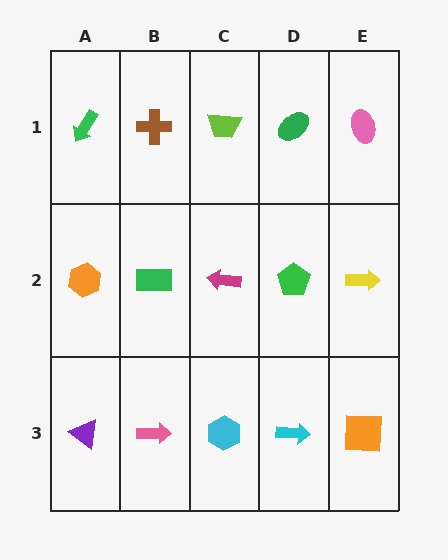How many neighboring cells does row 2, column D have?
4.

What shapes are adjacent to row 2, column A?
A green arrow (row 1, column A), a purple triangle (row 3, column A), a green rectangle (row 2, column B).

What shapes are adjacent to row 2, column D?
A green ellipse (row 1, column D), a cyan arrow (row 3, column D), a magenta arrow (row 2, column C), a yellow arrow (row 2, column E).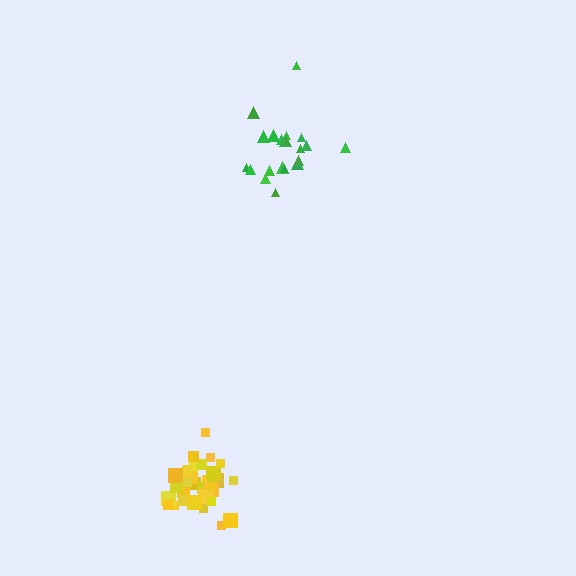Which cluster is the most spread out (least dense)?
Green.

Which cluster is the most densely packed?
Yellow.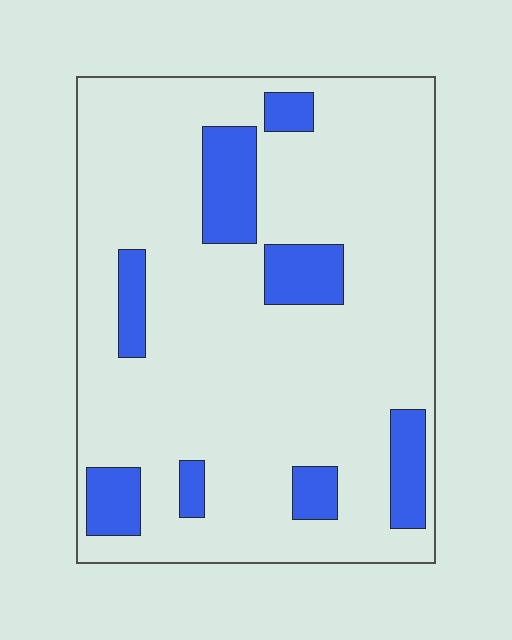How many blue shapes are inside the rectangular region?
8.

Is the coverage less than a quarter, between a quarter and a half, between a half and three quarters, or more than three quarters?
Less than a quarter.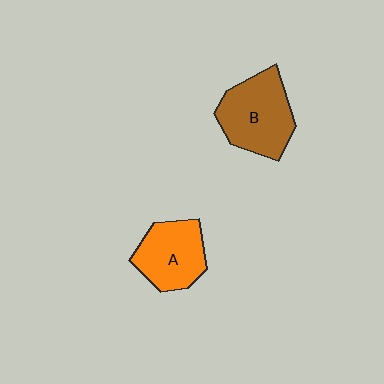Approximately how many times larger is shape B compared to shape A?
Approximately 1.2 times.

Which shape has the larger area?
Shape B (brown).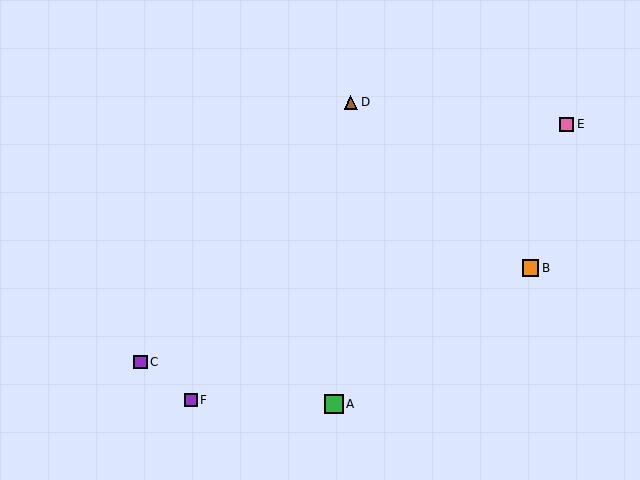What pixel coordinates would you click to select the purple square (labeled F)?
Click at (191, 400) to select the purple square F.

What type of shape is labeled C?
Shape C is a purple square.